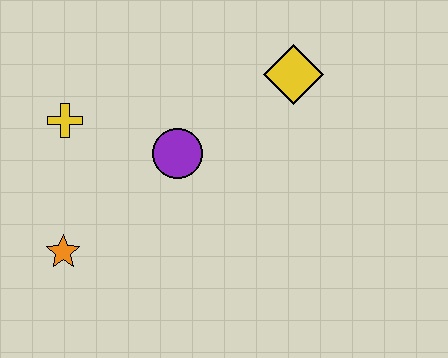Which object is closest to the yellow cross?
The purple circle is closest to the yellow cross.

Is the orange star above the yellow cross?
No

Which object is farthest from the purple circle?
The orange star is farthest from the purple circle.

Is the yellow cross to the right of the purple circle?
No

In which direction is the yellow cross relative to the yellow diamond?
The yellow cross is to the left of the yellow diamond.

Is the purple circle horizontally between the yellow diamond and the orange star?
Yes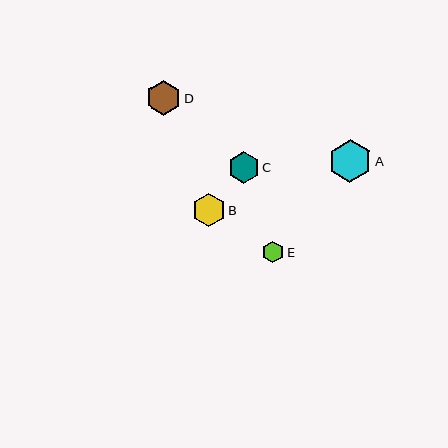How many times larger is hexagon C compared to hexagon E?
Hexagon C is approximately 1.4 times the size of hexagon E.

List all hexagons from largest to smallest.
From largest to smallest: A, D, B, C, E.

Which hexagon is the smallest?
Hexagon E is the smallest with a size of approximately 22 pixels.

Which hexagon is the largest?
Hexagon A is the largest with a size of approximately 43 pixels.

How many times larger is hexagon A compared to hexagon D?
Hexagon A is approximately 1.2 times the size of hexagon D.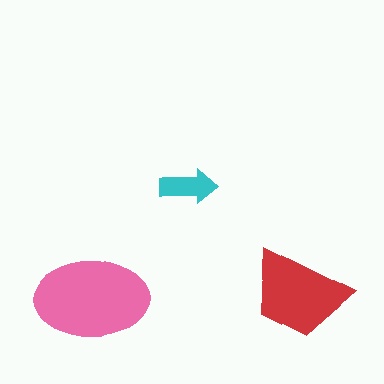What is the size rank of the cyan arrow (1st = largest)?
3rd.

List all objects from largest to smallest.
The pink ellipse, the red trapezoid, the cyan arrow.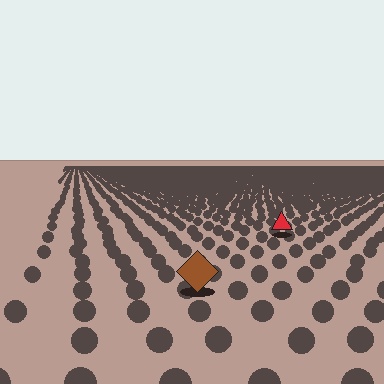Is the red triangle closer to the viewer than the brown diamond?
No. The brown diamond is closer — you can tell from the texture gradient: the ground texture is coarser near it.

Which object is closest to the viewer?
The brown diamond is closest. The texture marks near it are larger and more spread out.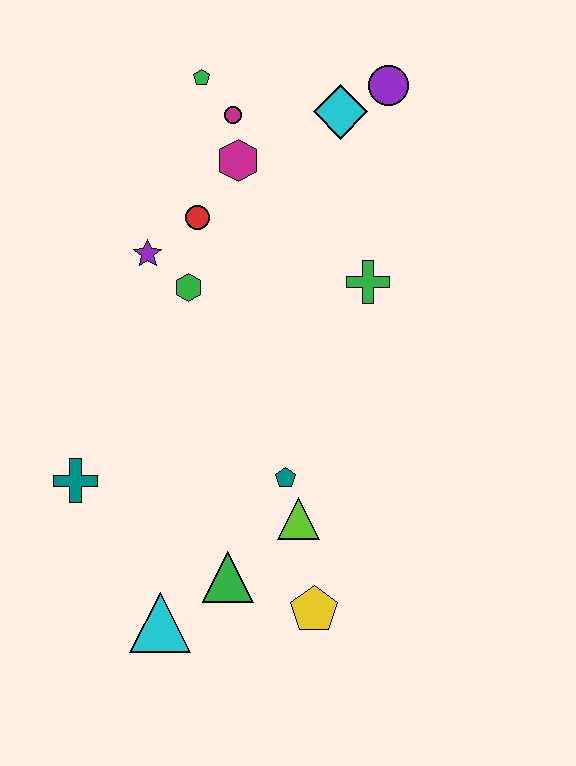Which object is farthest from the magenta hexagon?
The cyan triangle is farthest from the magenta hexagon.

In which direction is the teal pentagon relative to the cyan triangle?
The teal pentagon is above the cyan triangle.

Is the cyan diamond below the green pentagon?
Yes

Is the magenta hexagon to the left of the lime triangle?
Yes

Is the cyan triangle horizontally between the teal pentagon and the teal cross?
Yes